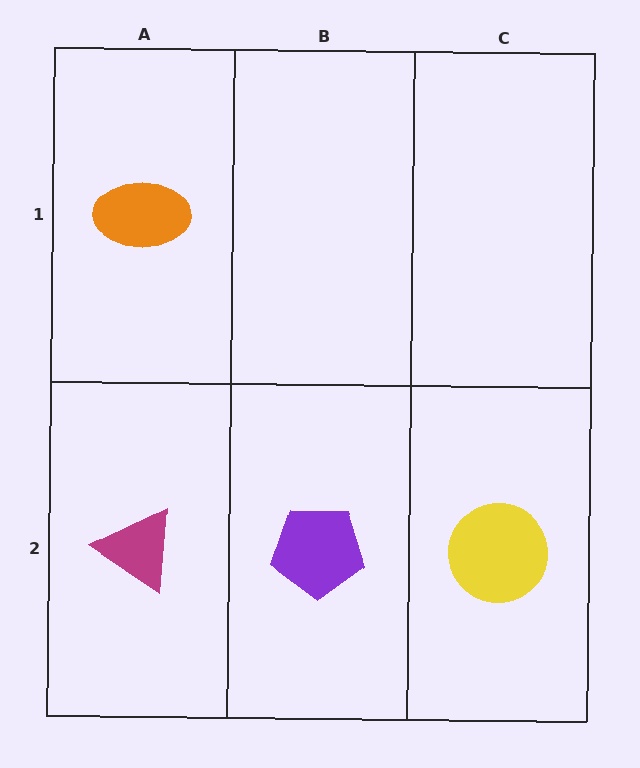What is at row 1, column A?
An orange ellipse.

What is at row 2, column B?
A purple pentagon.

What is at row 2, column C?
A yellow circle.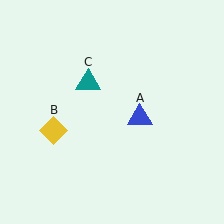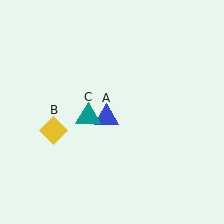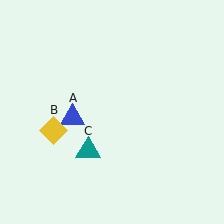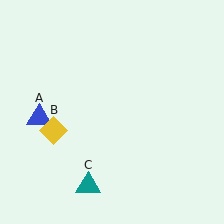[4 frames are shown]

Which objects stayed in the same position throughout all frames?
Yellow diamond (object B) remained stationary.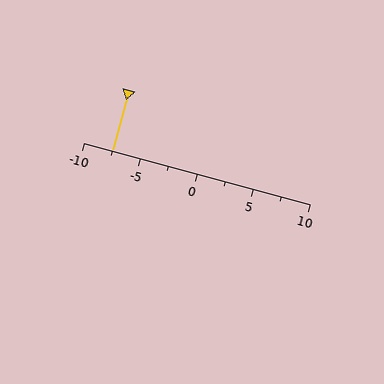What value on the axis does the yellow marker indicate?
The marker indicates approximately -7.5.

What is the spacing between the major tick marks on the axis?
The major ticks are spaced 5 apart.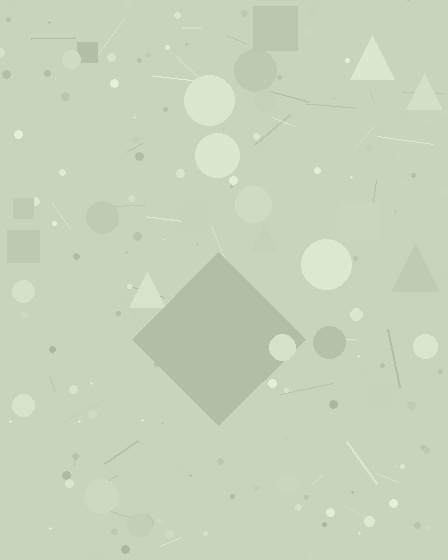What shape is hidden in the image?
A diamond is hidden in the image.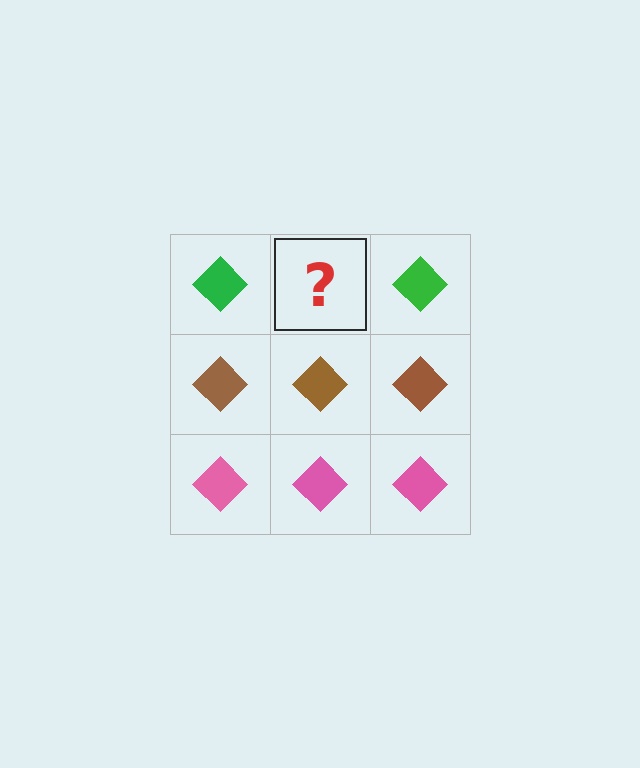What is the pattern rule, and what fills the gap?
The rule is that each row has a consistent color. The gap should be filled with a green diamond.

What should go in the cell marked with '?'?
The missing cell should contain a green diamond.